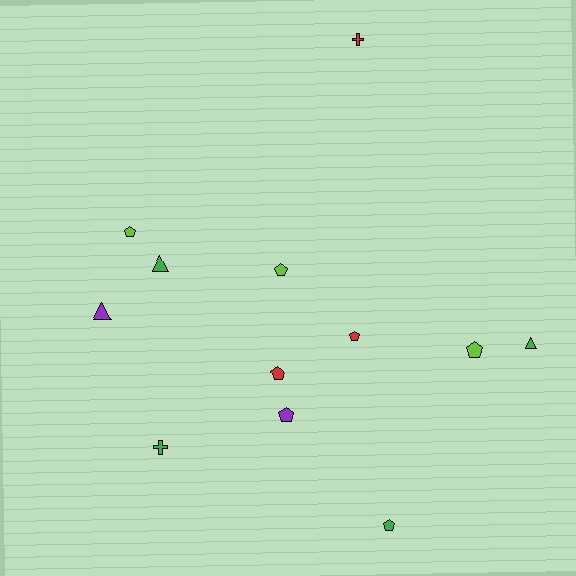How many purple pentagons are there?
There is 1 purple pentagon.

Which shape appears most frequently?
Pentagon, with 7 objects.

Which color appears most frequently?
Green, with 4 objects.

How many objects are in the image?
There are 12 objects.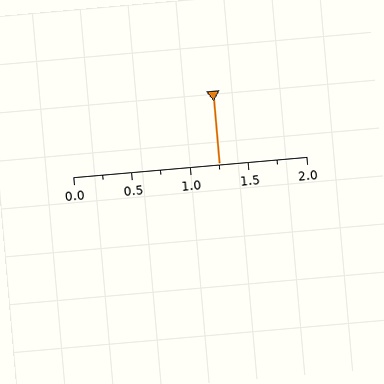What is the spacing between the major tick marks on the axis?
The major ticks are spaced 0.5 apart.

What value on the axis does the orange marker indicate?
The marker indicates approximately 1.25.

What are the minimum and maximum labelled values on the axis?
The axis runs from 0.0 to 2.0.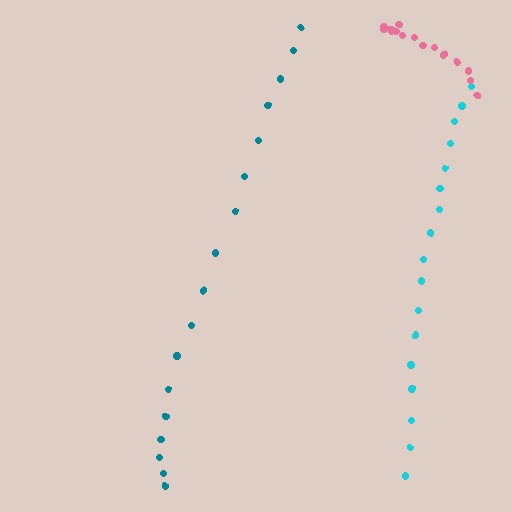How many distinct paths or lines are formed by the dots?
There are 3 distinct paths.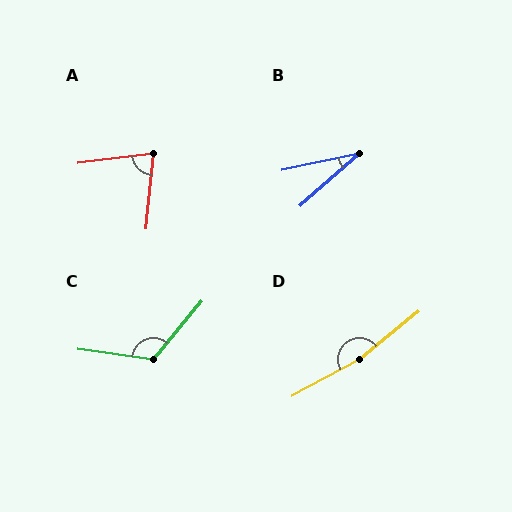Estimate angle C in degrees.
Approximately 122 degrees.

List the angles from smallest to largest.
B (30°), A (78°), C (122°), D (169°).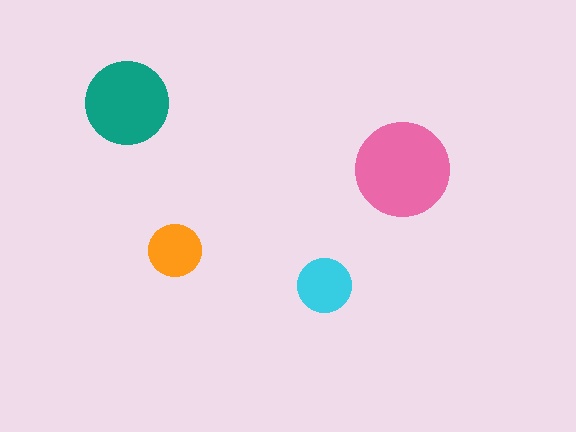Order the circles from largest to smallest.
the pink one, the teal one, the cyan one, the orange one.